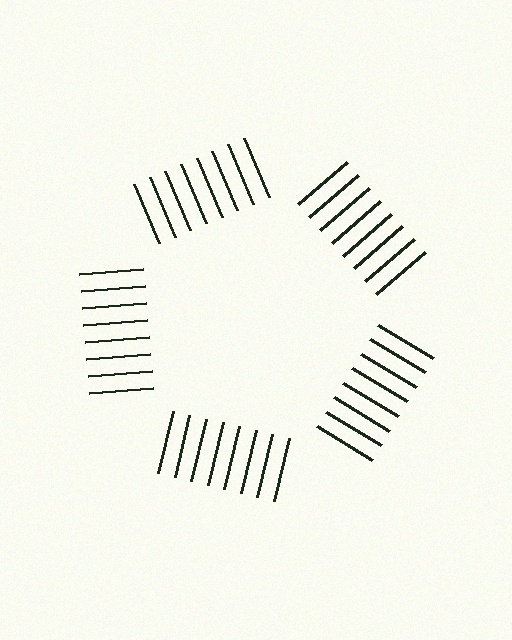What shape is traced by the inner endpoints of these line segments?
An illusory pentagon — the line segments terminate on its edges but no continuous stroke is drawn.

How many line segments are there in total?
40 — 8 along each of the 5 edges.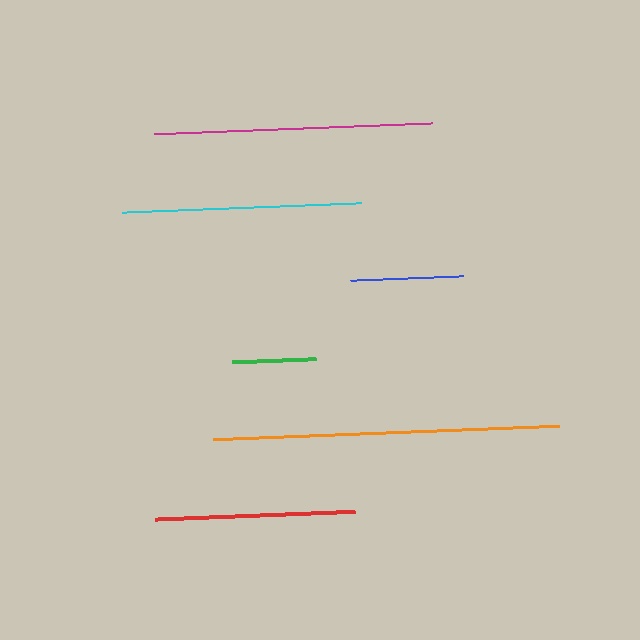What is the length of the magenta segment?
The magenta segment is approximately 279 pixels long.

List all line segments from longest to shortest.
From longest to shortest: orange, magenta, cyan, red, blue, green.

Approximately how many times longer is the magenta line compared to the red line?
The magenta line is approximately 1.4 times the length of the red line.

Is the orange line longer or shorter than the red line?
The orange line is longer than the red line.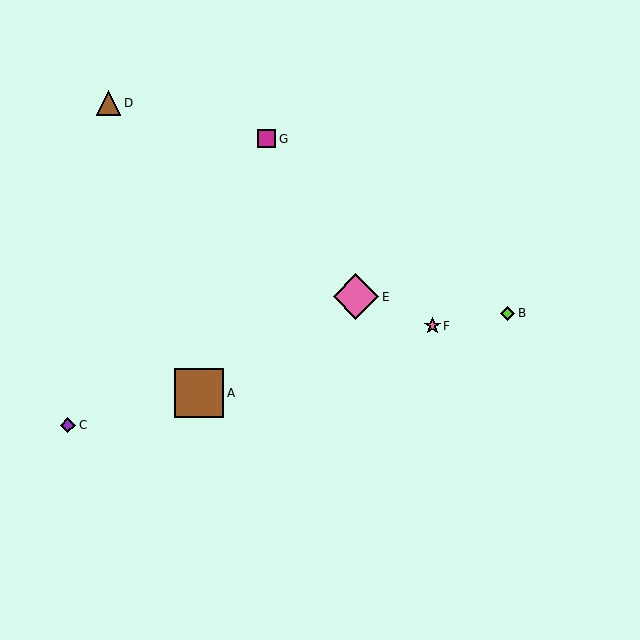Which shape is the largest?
The brown square (labeled A) is the largest.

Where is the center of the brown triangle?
The center of the brown triangle is at (109, 103).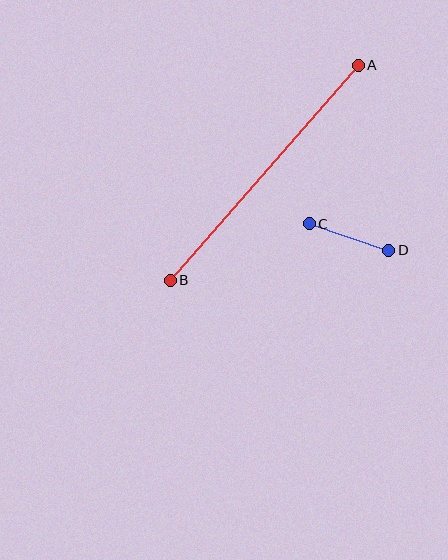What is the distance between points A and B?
The distance is approximately 286 pixels.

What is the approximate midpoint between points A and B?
The midpoint is at approximately (264, 173) pixels.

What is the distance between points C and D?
The distance is approximately 84 pixels.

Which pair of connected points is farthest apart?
Points A and B are farthest apart.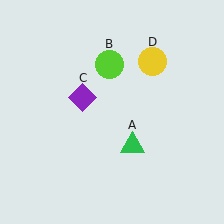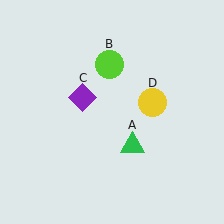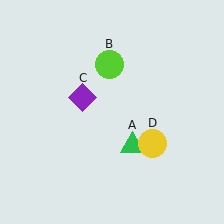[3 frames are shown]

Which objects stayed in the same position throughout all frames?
Green triangle (object A) and lime circle (object B) and purple diamond (object C) remained stationary.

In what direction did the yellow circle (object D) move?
The yellow circle (object D) moved down.